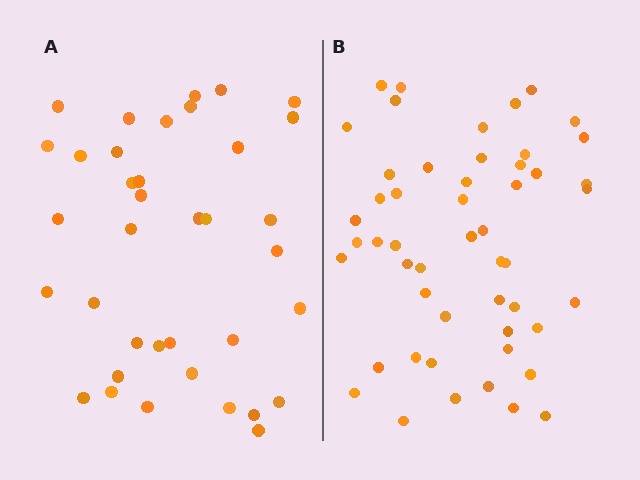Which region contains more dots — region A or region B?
Region B (the right region) has more dots.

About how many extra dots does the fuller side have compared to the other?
Region B has approximately 15 more dots than region A.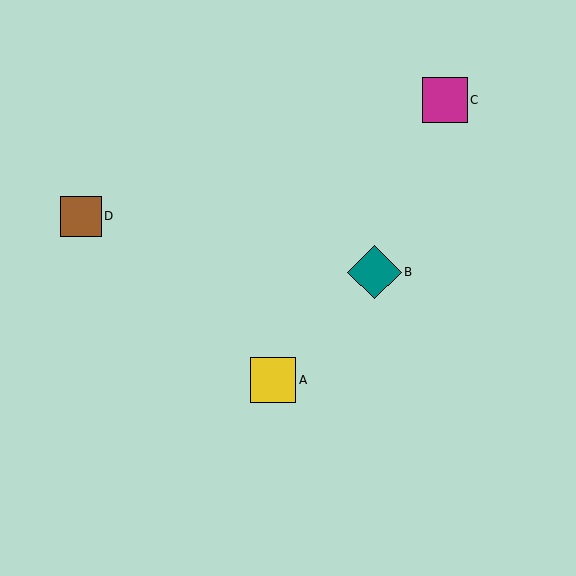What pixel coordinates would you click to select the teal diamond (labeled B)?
Click at (375, 272) to select the teal diamond B.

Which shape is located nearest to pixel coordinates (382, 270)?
The teal diamond (labeled B) at (375, 272) is nearest to that location.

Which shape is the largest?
The teal diamond (labeled B) is the largest.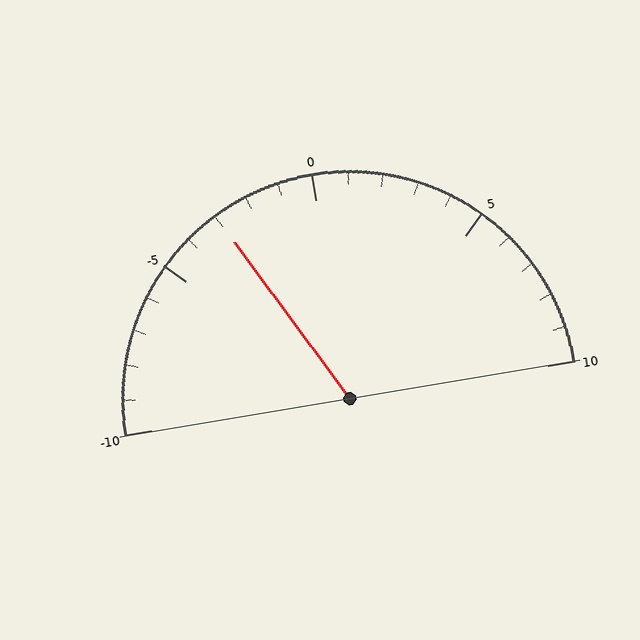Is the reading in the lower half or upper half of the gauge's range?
The reading is in the lower half of the range (-10 to 10).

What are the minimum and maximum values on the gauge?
The gauge ranges from -10 to 10.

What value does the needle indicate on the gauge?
The needle indicates approximately -3.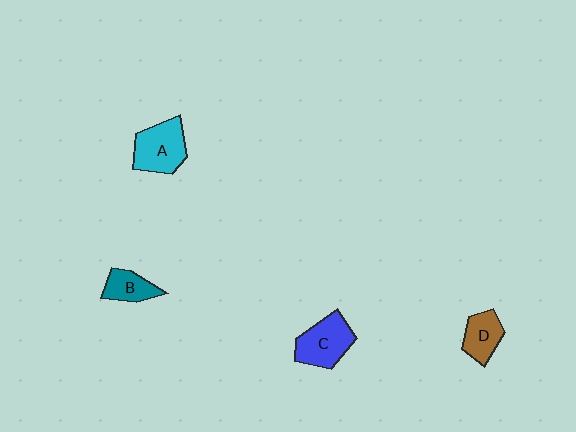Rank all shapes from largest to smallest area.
From largest to smallest: A (cyan), C (blue), D (brown), B (teal).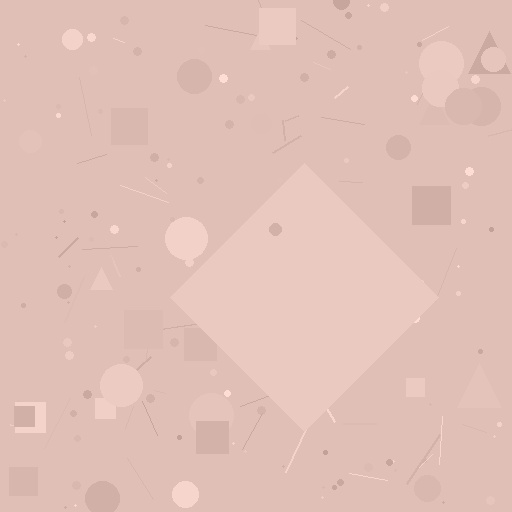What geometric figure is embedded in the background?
A diamond is embedded in the background.